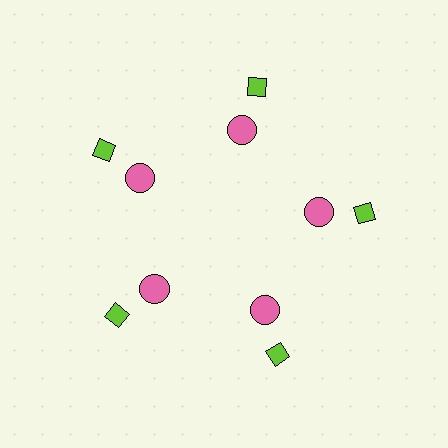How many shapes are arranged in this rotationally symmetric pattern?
There are 10 shapes, arranged in 5 groups of 2.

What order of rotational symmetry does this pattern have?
This pattern has 5-fold rotational symmetry.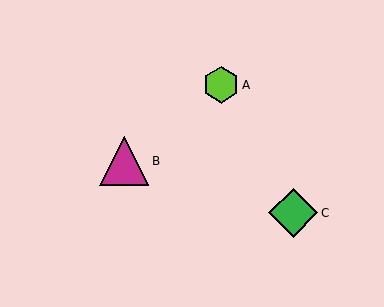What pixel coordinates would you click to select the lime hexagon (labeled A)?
Click at (221, 85) to select the lime hexagon A.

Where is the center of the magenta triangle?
The center of the magenta triangle is at (124, 161).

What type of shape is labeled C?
Shape C is a green diamond.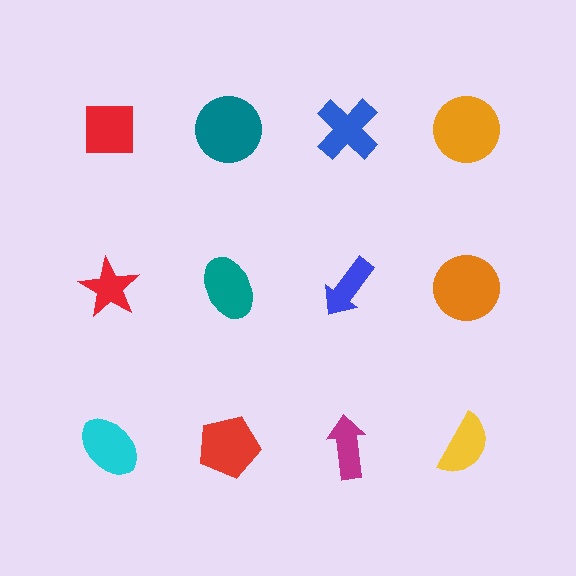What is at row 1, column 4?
An orange circle.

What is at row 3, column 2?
A red pentagon.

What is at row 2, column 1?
A red star.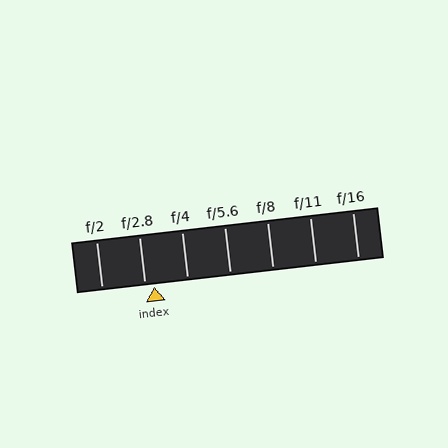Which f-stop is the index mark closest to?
The index mark is closest to f/2.8.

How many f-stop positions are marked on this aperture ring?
There are 7 f-stop positions marked.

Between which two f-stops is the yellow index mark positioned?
The index mark is between f/2.8 and f/4.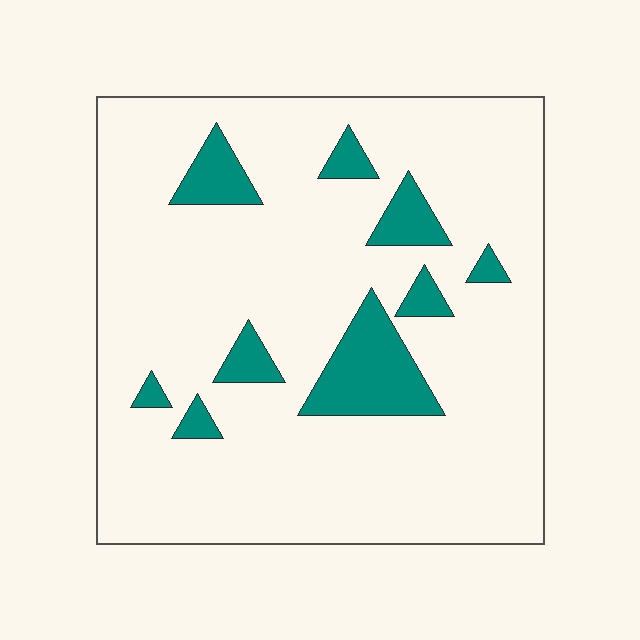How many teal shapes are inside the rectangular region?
9.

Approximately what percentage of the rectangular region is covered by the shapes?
Approximately 15%.